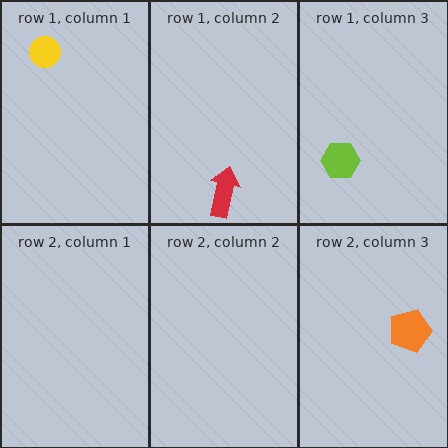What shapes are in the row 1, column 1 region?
The yellow circle.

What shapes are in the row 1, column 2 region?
The red arrow.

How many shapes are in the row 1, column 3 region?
1.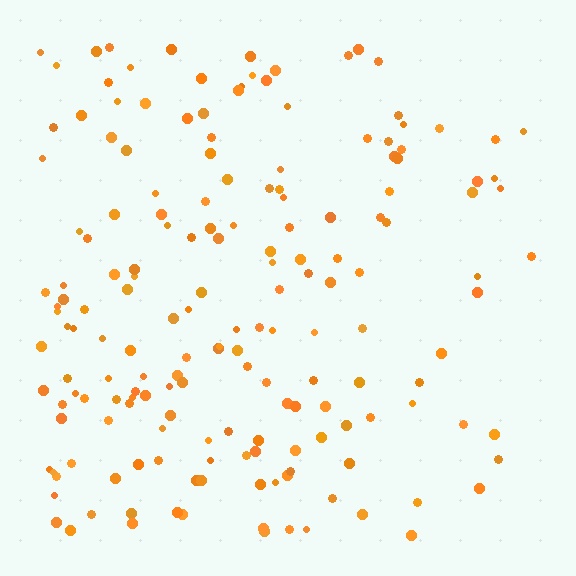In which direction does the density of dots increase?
From right to left, with the left side densest.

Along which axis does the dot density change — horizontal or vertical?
Horizontal.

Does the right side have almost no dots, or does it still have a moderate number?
Still a moderate number, just noticeably fewer than the left.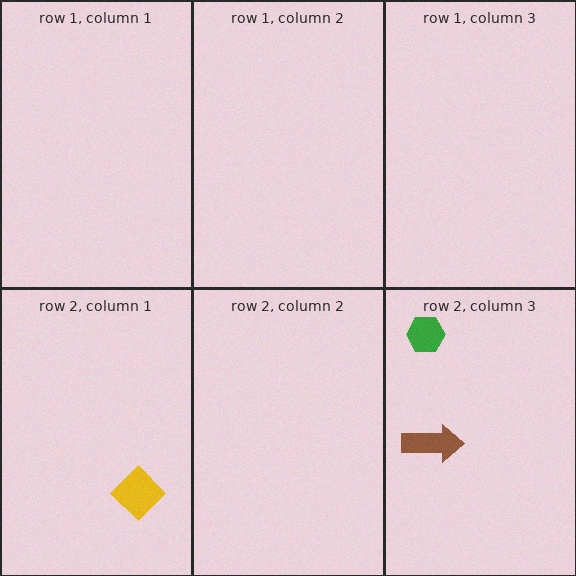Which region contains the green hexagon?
The row 2, column 3 region.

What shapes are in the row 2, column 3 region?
The brown arrow, the green hexagon.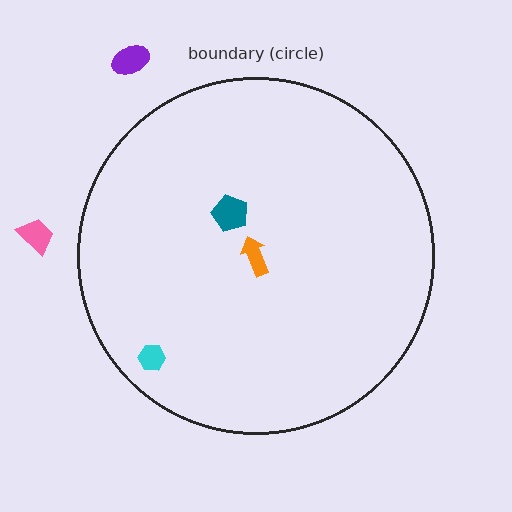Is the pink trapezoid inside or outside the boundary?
Outside.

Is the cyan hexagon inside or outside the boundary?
Inside.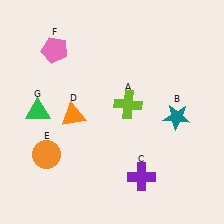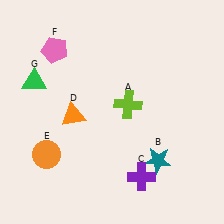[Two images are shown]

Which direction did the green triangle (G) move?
The green triangle (G) moved up.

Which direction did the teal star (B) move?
The teal star (B) moved down.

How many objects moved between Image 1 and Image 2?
2 objects moved between the two images.